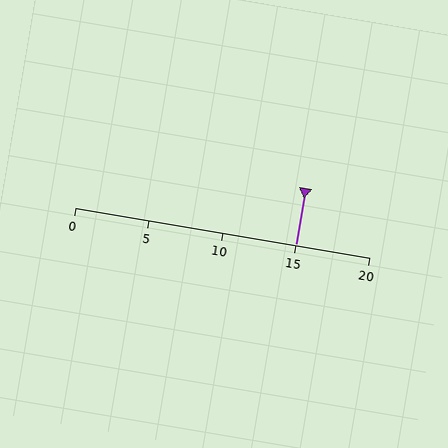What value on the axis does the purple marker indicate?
The marker indicates approximately 15.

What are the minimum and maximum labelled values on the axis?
The axis runs from 0 to 20.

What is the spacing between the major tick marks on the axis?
The major ticks are spaced 5 apart.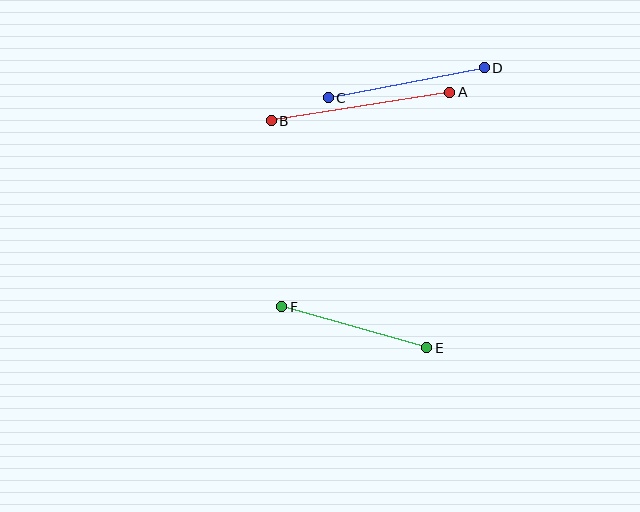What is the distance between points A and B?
The distance is approximately 181 pixels.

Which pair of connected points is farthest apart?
Points A and B are farthest apart.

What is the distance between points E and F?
The distance is approximately 151 pixels.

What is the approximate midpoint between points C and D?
The midpoint is at approximately (406, 83) pixels.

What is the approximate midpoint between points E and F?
The midpoint is at approximately (354, 327) pixels.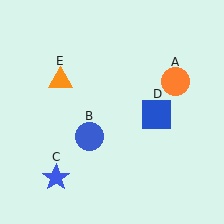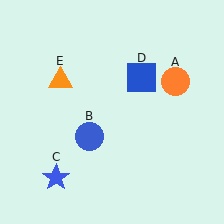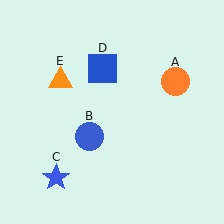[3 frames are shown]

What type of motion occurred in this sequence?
The blue square (object D) rotated counterclockwise around the center of the scene.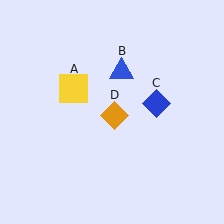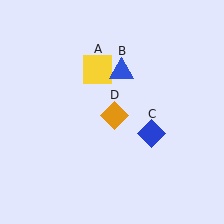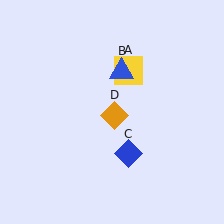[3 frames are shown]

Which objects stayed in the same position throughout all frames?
Blue triangle (object B) and orange diamond (object D) remained stationary.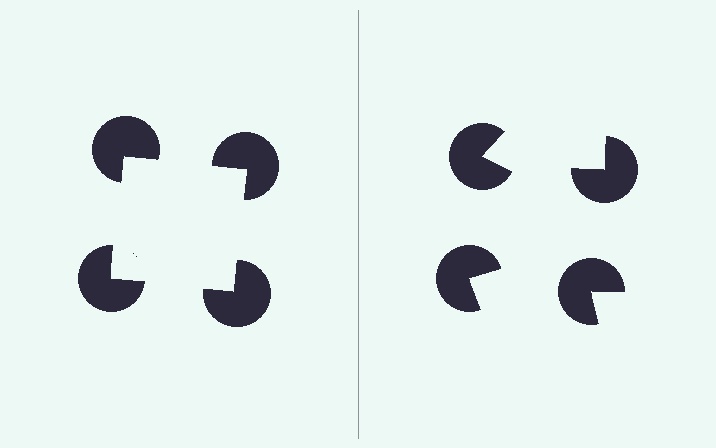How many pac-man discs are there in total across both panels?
8 — 4 on each side.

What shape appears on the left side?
An illusory square.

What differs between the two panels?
The pac-man discs are positioned identically on both sides; only the wedge orientations differ. On the left they align to a square; on the right they are misaligned.